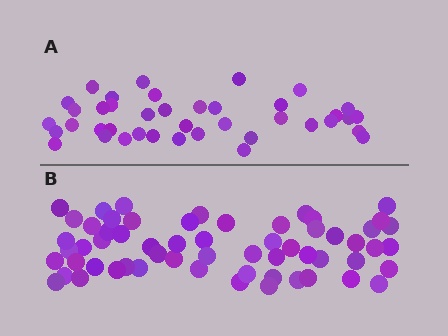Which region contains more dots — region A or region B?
Region B (the bottom region) has more dots.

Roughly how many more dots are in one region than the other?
Region B has approximately 20 more dots than region A.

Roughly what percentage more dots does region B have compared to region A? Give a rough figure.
About 50% more.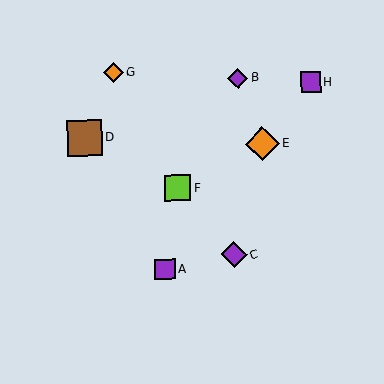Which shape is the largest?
The brown square (labeled D) is the largest.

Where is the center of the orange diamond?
The center of the orange diamond is at (113, 72).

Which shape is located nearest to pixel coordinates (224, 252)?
The purple diamond (labeled C) at (234, 255) is nearest to that location.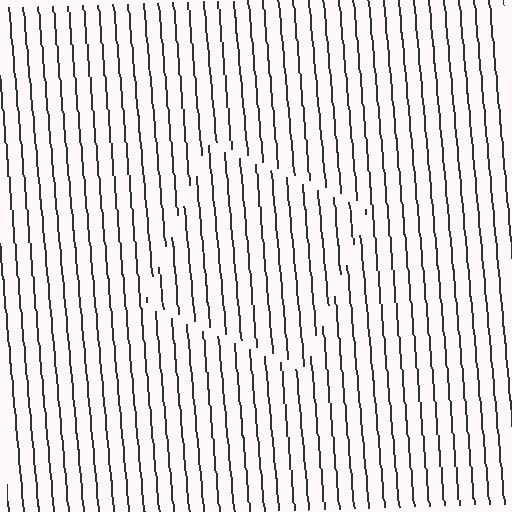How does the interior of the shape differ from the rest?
The interior of the shape contains the same grating, shifted by half a period — the contour is defined by the phase discontinuity where line-ends from the inner and outer gratings abut.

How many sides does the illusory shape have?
4 sides — the line-ends trace a square.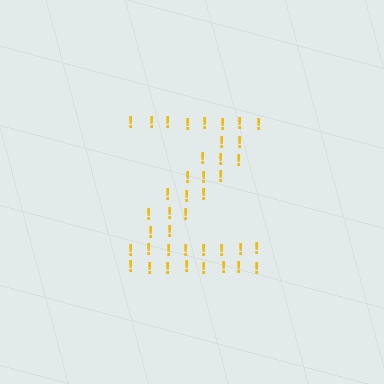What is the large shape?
The large shape is the letter Z.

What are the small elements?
The small elements are exclamation marks.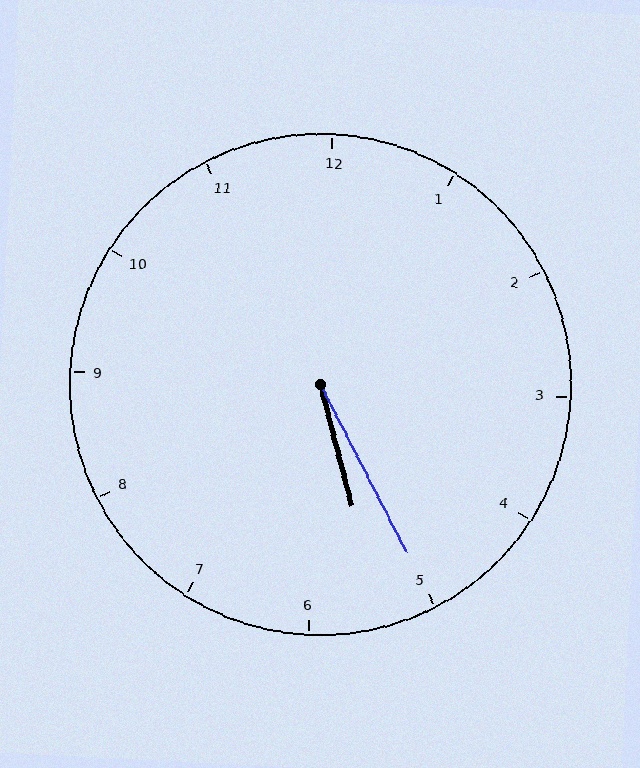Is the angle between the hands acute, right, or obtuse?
It is acute.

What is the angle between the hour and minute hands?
Approximately 12 degrees.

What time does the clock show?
5:25.